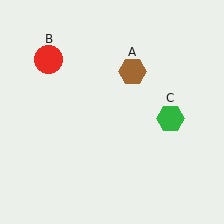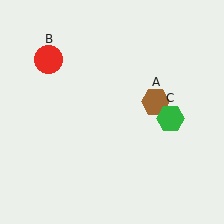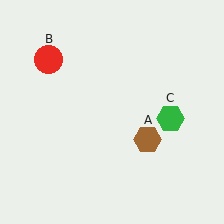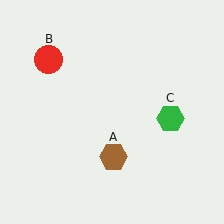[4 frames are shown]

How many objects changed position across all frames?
1 object changed position: brown hexagon (object A).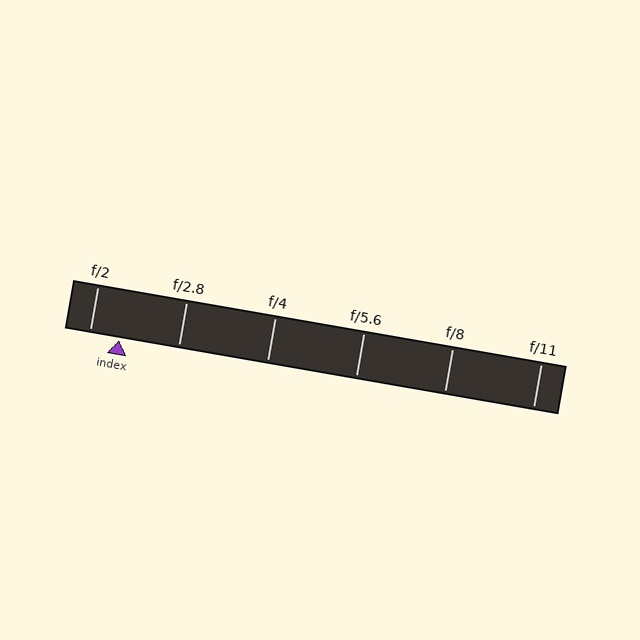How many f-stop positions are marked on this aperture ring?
There are 6 f-stop positions marked.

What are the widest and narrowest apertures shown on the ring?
The widest aperture shown is f/2 and the narrowest is f/11.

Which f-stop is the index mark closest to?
The index mark is closest to f/2.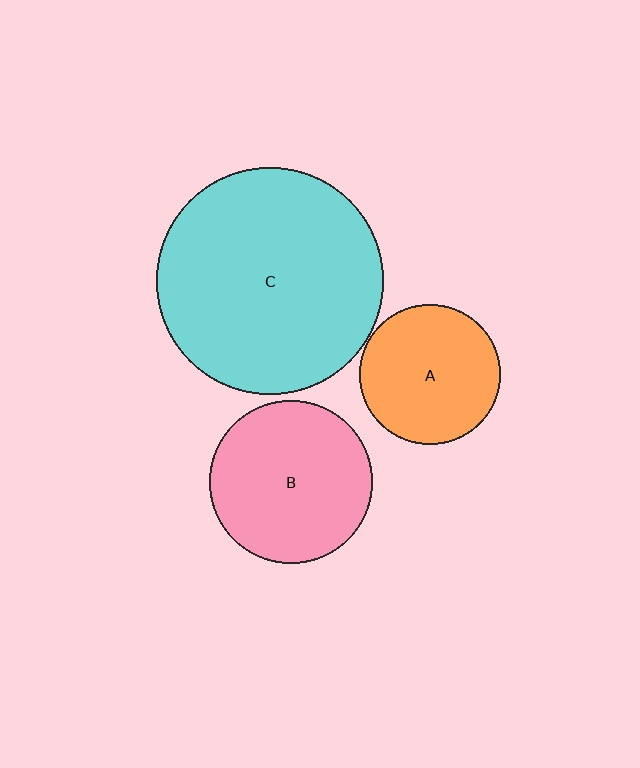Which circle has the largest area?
Circle C (cyan).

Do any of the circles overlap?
No, none of the circles overlap.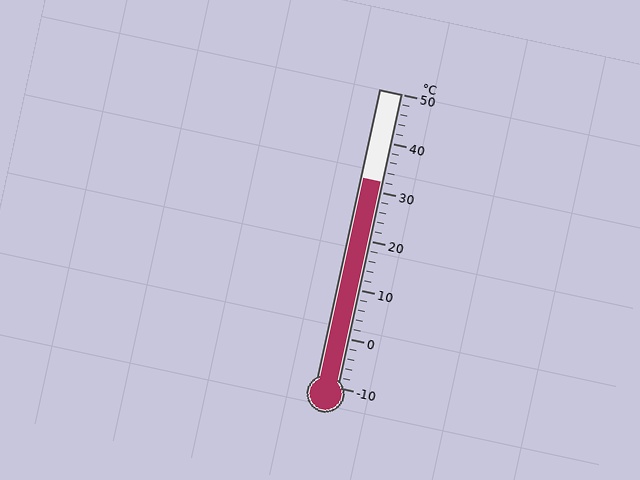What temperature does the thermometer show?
The thermometer shows approximately 32°C.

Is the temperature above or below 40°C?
The temperature is below 40°C.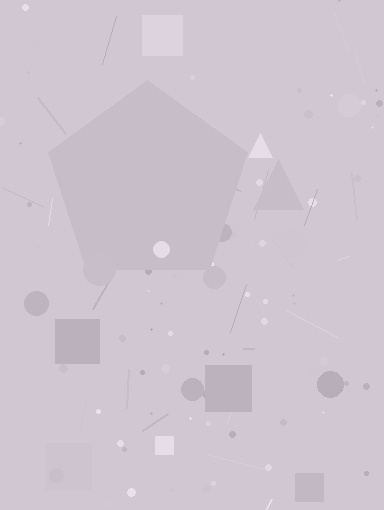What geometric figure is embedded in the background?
A pentagon is embedded in the background.